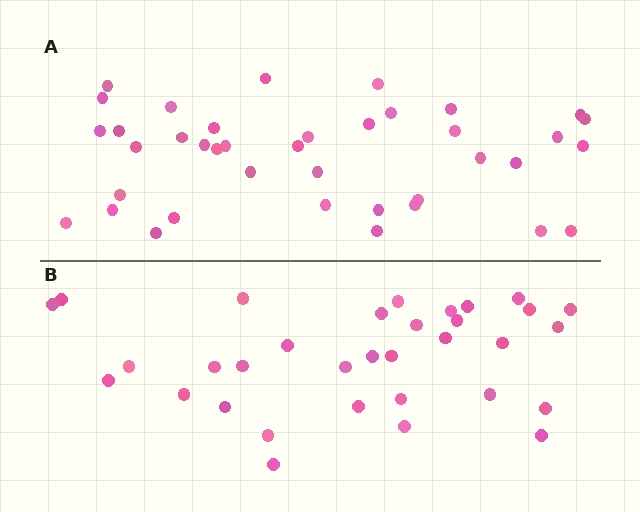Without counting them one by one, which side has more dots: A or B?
Region A (the top region) has more dots.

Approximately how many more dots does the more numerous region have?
Region A has about 6 more dots than region B.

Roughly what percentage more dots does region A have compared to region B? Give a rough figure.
About 20% more.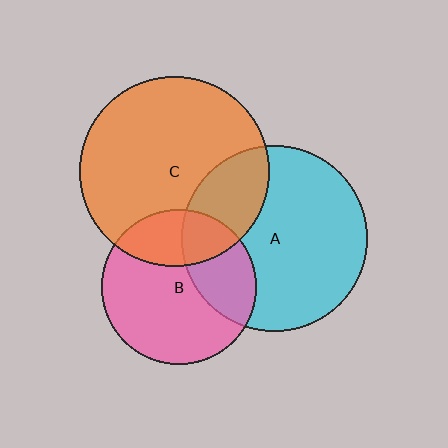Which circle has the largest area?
Circle C (orange).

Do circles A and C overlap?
Yes.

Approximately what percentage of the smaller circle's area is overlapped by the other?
Approximately 25%.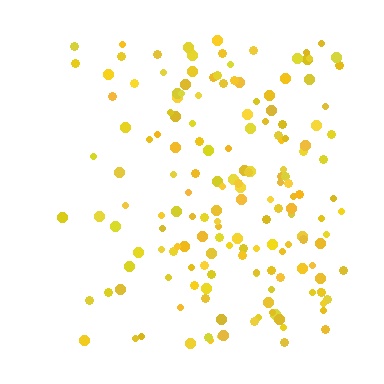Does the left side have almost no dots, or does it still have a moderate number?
Still a moderate number, just noticeably fewer than the right.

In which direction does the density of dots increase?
From left to right, with the right side densest.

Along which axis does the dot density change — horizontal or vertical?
Horizontal.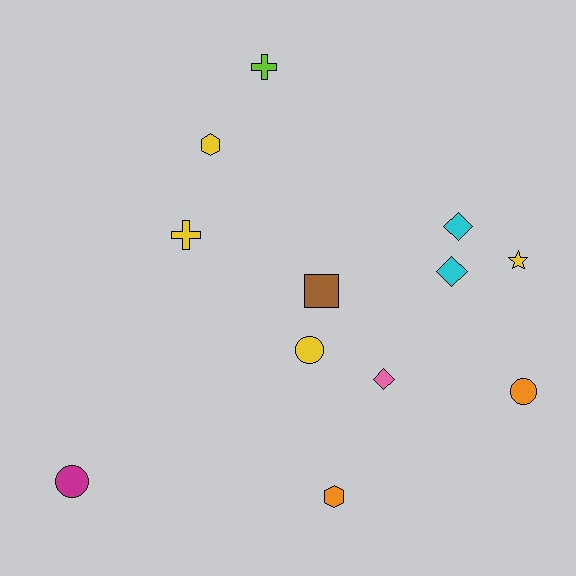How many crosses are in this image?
There are 2 crosses.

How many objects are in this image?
There are 12 objects.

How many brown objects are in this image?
There is 1 brown object.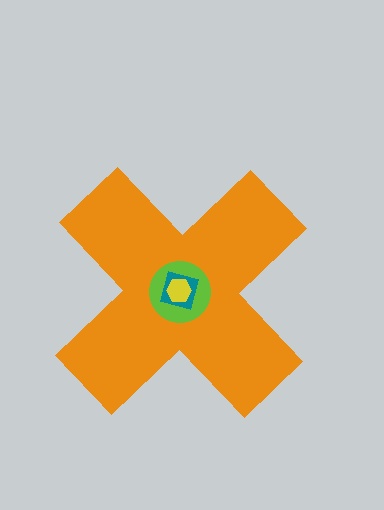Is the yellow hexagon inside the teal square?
Yes.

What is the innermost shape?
The yellow hexagon.